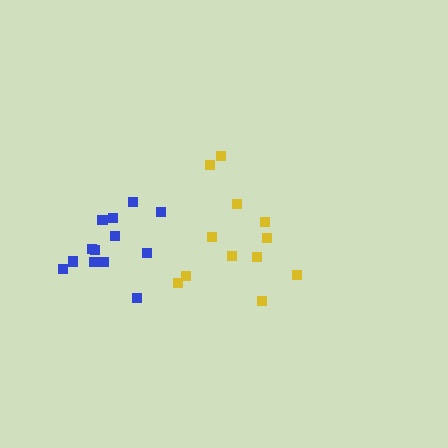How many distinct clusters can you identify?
There are 2 distinct clusters.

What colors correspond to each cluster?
The clusters are colored: yellow, blue.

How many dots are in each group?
Group 1: 12 dots, Group 2: 13 dots (25 total).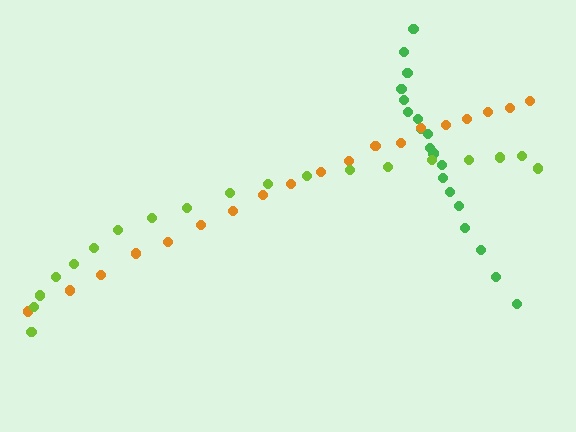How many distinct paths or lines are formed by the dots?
There are 3 distinct paths.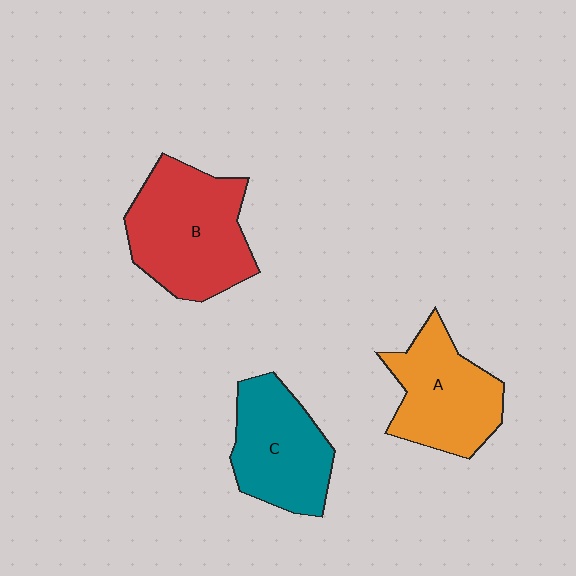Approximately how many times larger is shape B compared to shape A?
Approximately 1.3 times.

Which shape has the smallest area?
Shape C (teal).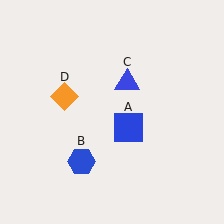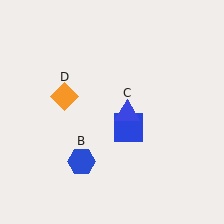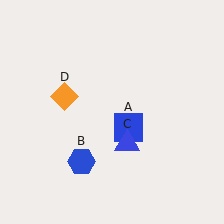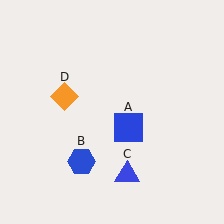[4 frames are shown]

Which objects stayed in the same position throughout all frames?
Blue square (object A) and blue hexagon (object B) and orange diamond (object D) remained stationary.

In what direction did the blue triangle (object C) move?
The blue triangle (object C) moved down.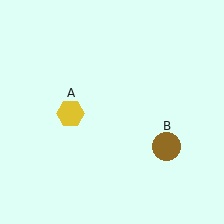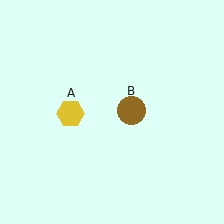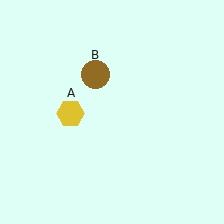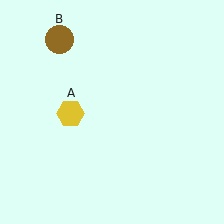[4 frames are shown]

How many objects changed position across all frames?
1 object changed position: brown circle (object B).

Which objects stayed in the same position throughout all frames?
Yellow hexagon (object A) remained stationary.